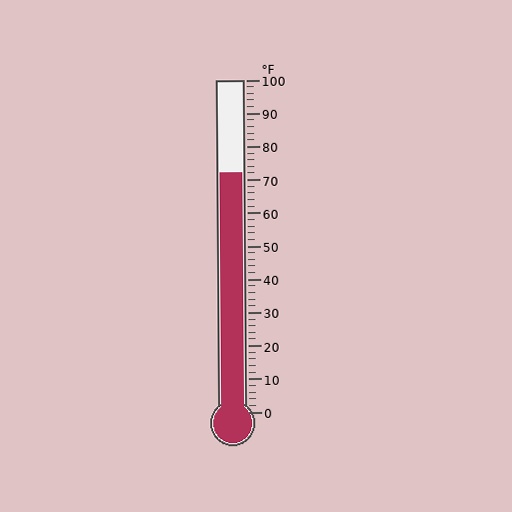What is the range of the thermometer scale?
The thermometer scale ranges from 0°F to 100°F.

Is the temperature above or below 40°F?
The temperature is above 40°F.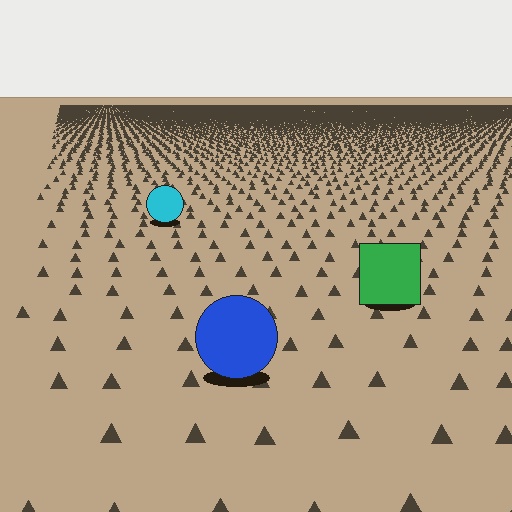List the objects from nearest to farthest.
From nearest to farthest: the blue circle, the green square, the cyan circle.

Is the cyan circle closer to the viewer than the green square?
No. The green square is closer — you can tell from the texture gradient: the ground texture is coarser near it.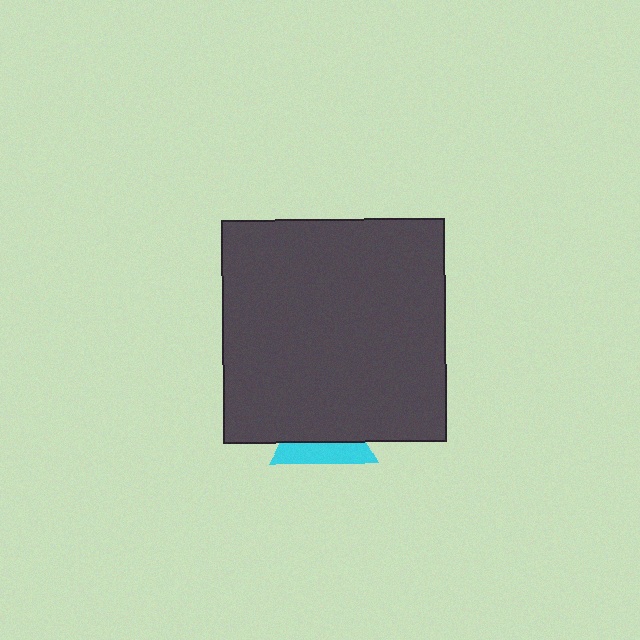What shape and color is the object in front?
The object in front is a dark gray square.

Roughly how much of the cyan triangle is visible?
A small part of it is visible (roughly 38%).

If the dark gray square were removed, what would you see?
You would see the complete cyan triangle.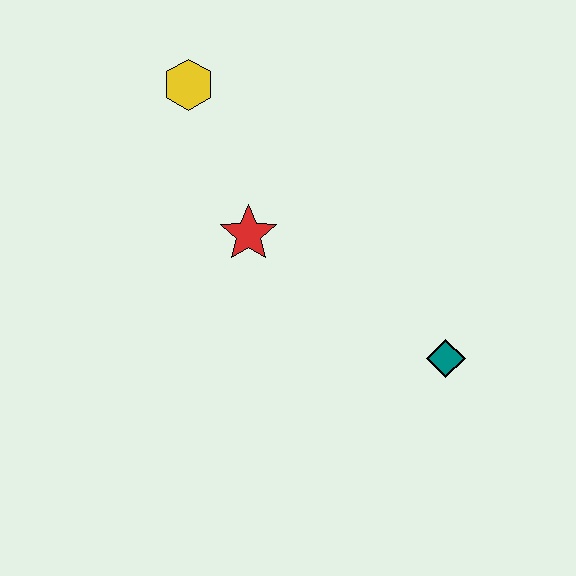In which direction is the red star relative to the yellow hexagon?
The red star is below the yellow hexagon.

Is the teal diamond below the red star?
Yes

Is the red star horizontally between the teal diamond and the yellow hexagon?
Yes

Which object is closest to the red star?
The yellow hexagon is closest to the red star.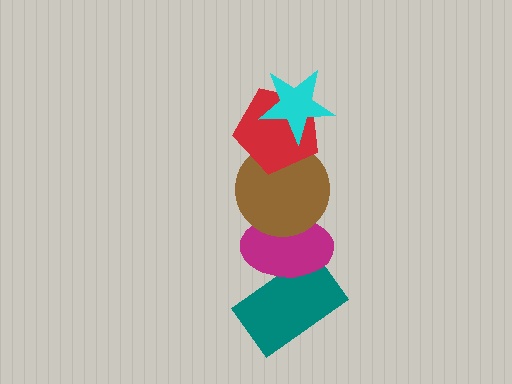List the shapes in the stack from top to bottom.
From top to bottom: the cyan star, the red pentagon, the brown circle, the magenta ellipse, the teal rectangle.